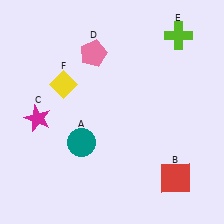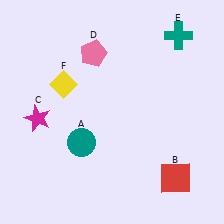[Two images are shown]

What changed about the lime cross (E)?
In Image 1, E is lime. In Image 2, it changed to teal.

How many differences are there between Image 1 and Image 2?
There is 1 difference between the two images.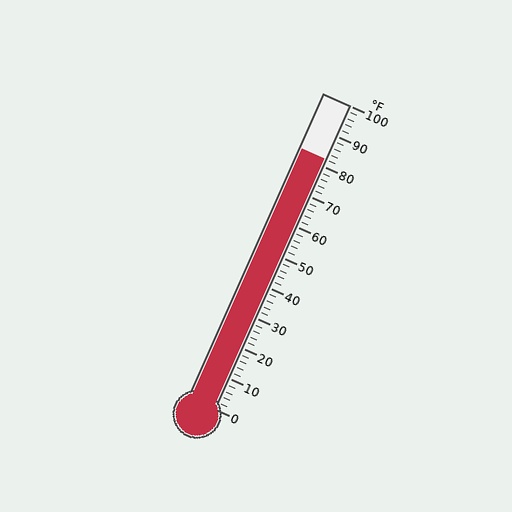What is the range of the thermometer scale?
The thermometer scale ranges from 0°F to 100°F.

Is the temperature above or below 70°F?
The temperature is above 70°F.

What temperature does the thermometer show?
The thermometer shows approximately 82°F.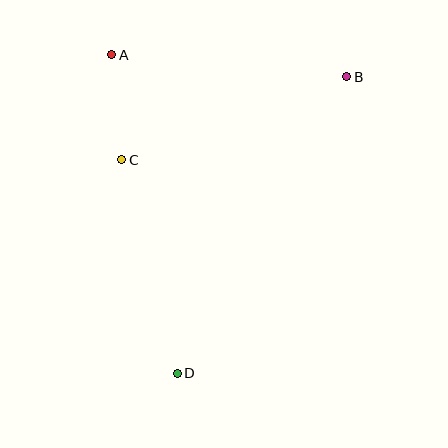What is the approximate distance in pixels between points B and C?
The distance between B and C is approximately 240 pixels.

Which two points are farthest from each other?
Points B and D are farthest from each other.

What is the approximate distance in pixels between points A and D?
The distance between A and D is approximately 325 pixels.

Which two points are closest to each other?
Points A and C are closest to each other.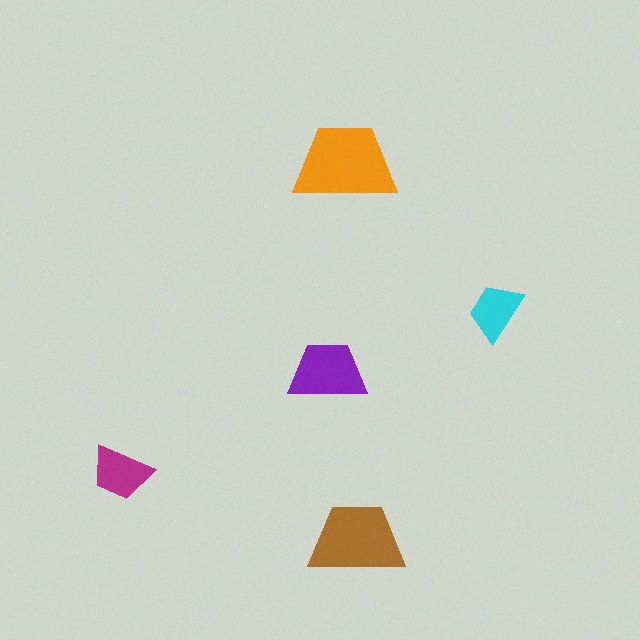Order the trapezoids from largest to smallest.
the orange one, the brown one, the purple one, the magenta one, the cyan one.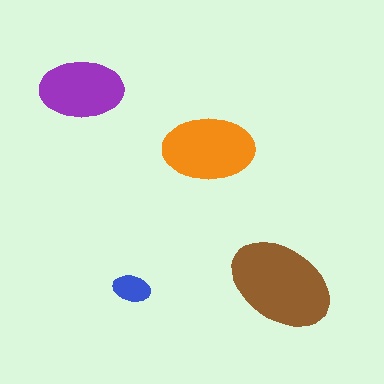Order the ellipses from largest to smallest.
the brown one, the orange one, the purple one, the blue one.